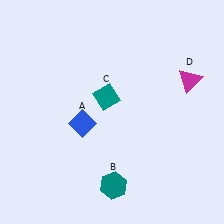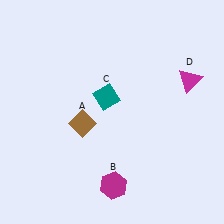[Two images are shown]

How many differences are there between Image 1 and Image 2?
There are 2 differences between the two images.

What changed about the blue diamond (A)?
In Image 1, A is blue. In Image 2, it changed to brown.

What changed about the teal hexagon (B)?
In Image 1, B is teal. In Image 2, it changed to magenta.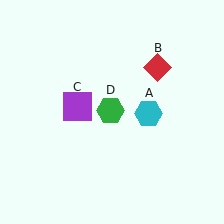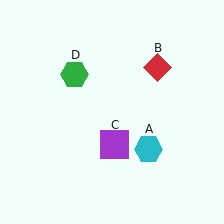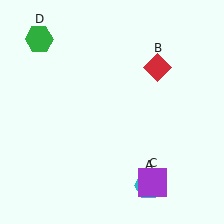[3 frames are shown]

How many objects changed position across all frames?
3 objects changed position: cyan hexagon (object A), purple square (object C), green hexagon (object D).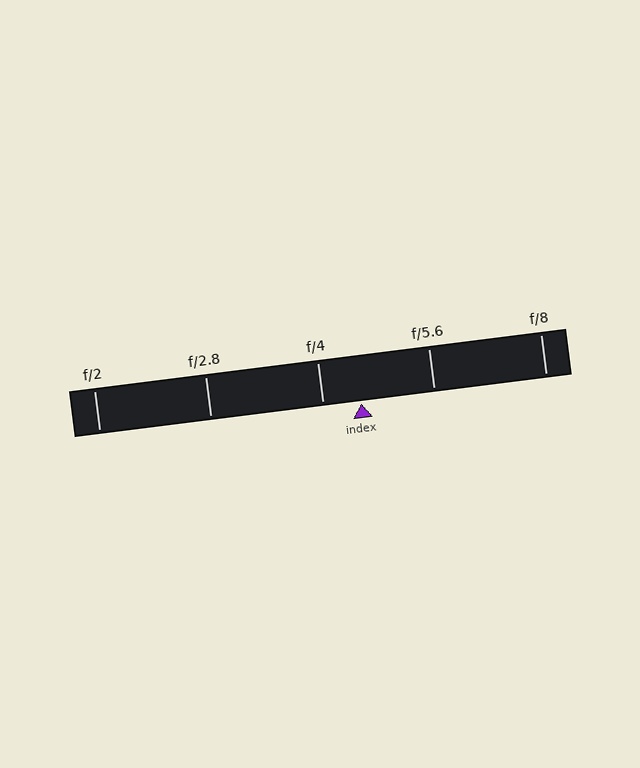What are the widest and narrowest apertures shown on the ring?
The widest aperture shown is f/2 and the narrowest is f/8.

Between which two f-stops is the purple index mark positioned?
The index mark is between f/4 and f/5.6.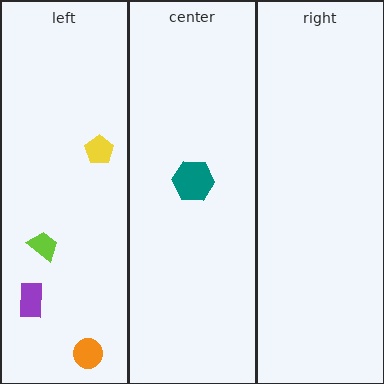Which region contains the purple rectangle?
The left region.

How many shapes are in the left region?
4.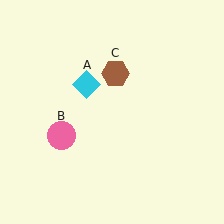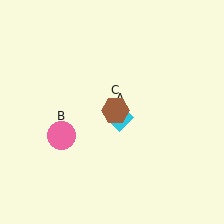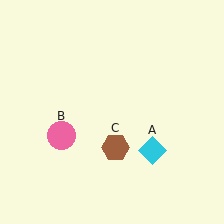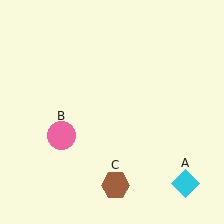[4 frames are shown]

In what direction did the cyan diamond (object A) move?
The cyan diamond (object A) moved down and to the right.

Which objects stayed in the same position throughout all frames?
Pink circle (object B) remained stationary.